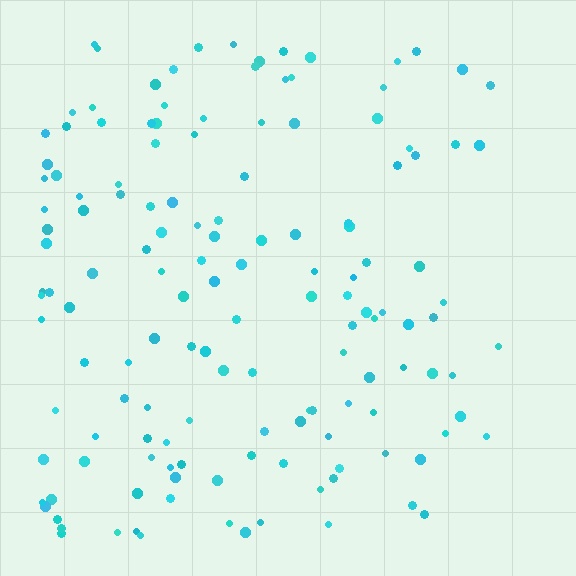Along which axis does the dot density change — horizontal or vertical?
Horizontal.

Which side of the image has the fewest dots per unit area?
The right.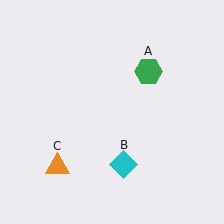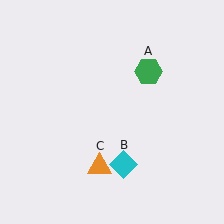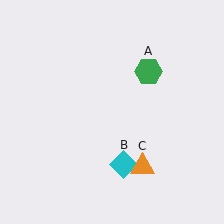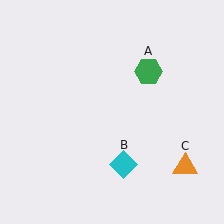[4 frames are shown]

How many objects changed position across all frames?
1 object changed position: orange triangle (object C).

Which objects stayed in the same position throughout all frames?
Green hexagon (object A) and cyan diamond (object B) remained stationary.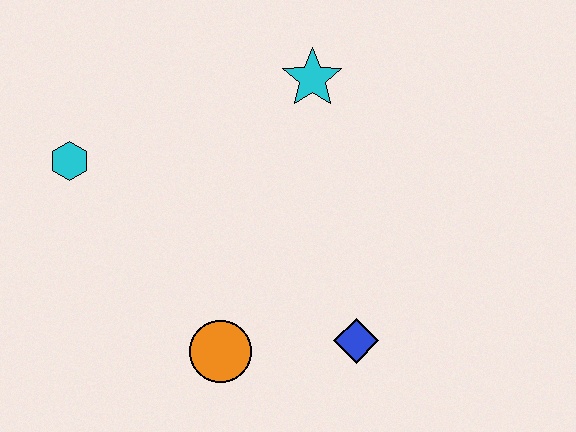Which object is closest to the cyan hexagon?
The orange circle is closest to the cyan hexagon.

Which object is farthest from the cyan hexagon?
The blue diamond is farthest from the cyan hexagon.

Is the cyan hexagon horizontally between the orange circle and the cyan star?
No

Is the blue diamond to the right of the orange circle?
Yes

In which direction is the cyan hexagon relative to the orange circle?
The cyan hexagon is above the orange circle.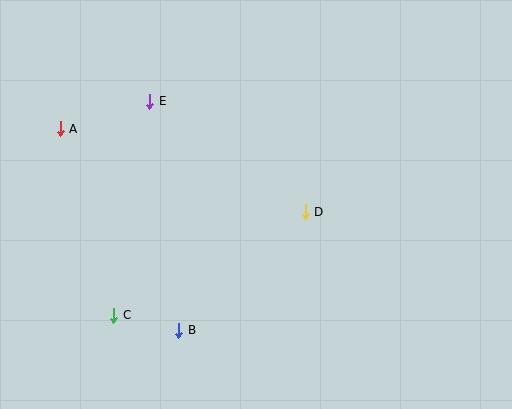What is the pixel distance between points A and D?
The distance between A and D is 258 pixels.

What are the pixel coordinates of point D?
Point D is at (305, 212).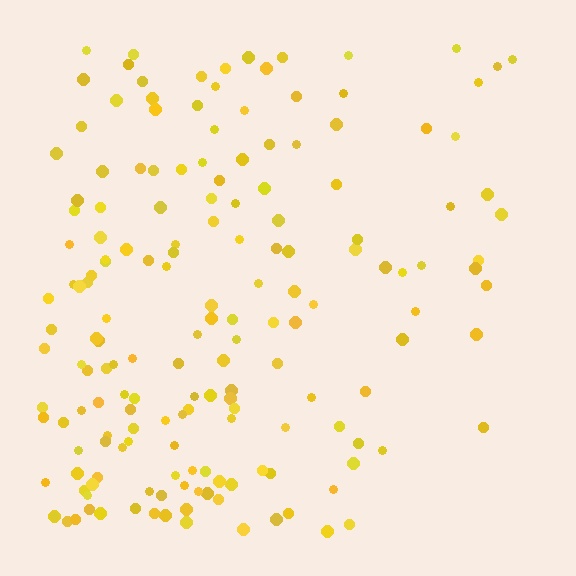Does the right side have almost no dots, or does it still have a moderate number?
Still a moderate number, just noticeably fewer than the left.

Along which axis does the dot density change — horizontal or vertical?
Horizontal.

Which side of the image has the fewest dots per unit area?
The right.